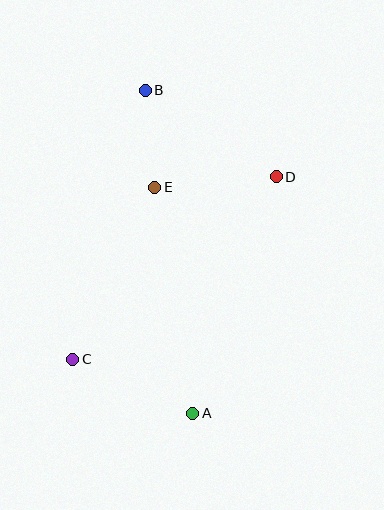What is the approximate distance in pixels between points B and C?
The distance between B and C is approximately 279 pixels.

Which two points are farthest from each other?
Points A and B are farthest from each other.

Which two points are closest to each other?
Points B and E are closest to each other.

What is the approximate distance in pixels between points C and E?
The distance between C and E is approximately 190 pixels.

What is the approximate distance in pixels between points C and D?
The distance between C and D is approximately 273 pixels.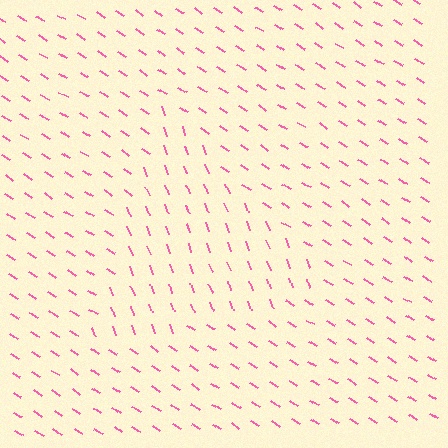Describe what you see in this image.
The image is filled with small pink line segments. A triangle region in the image has lines oriented differently from the surrounding lines, creating a visible texture boundary.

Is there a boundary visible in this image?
Yes, there is a texture boundary formed by a change in line orientation.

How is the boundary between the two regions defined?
The boundary is defined purely by a change in line orientation (approximately 37 degrees difference). All lines are the same color and thickness.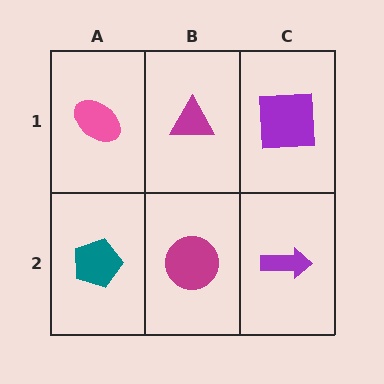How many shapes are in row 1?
3 shapes.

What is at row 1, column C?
A purple square.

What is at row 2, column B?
A magenta circle.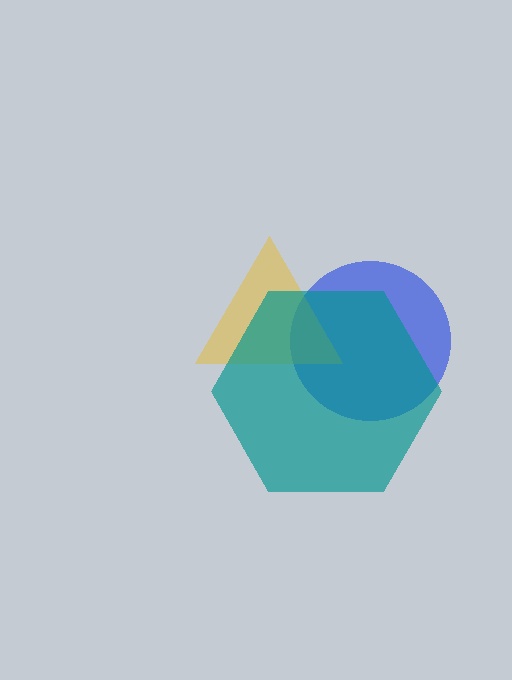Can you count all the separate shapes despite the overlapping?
Yes, there are 3 separate shapes.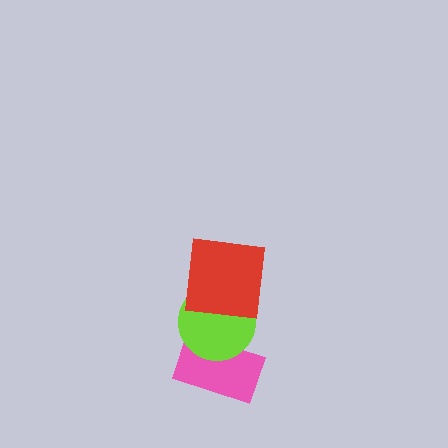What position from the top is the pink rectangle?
The pink rectangle is 3rd from the top.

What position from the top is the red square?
The red square is 1st from the top.